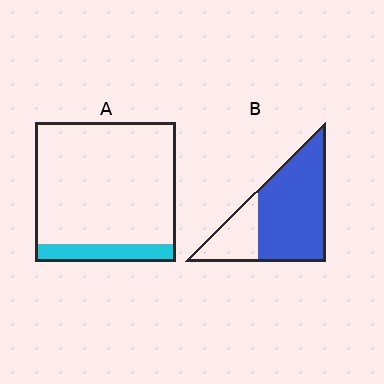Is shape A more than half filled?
No.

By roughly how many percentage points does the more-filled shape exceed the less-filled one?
By roughly 60 percentage points (B over A).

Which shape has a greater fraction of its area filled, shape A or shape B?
Shape B.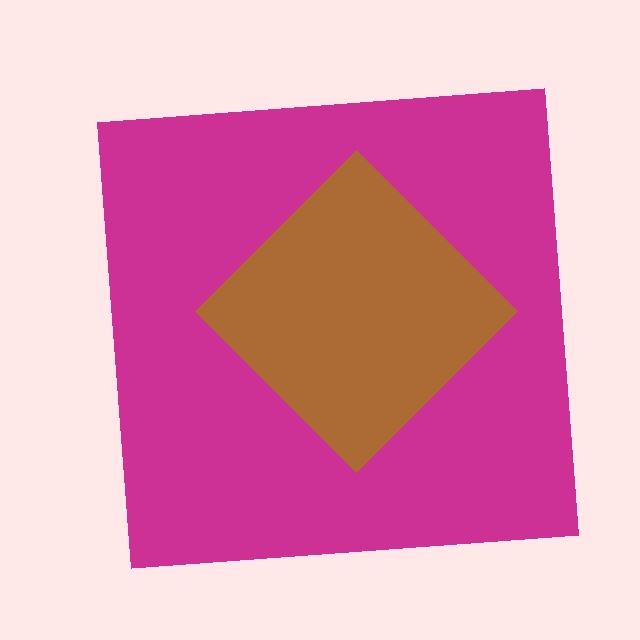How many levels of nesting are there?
2.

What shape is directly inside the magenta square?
The brown diamond.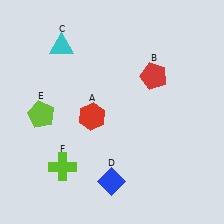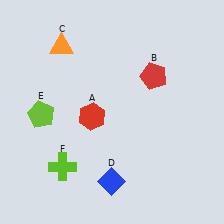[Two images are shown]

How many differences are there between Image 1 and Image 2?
There is 1 difference between the two images.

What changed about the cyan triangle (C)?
In Image 1, C is cyan. In Image 2, it changed to orange.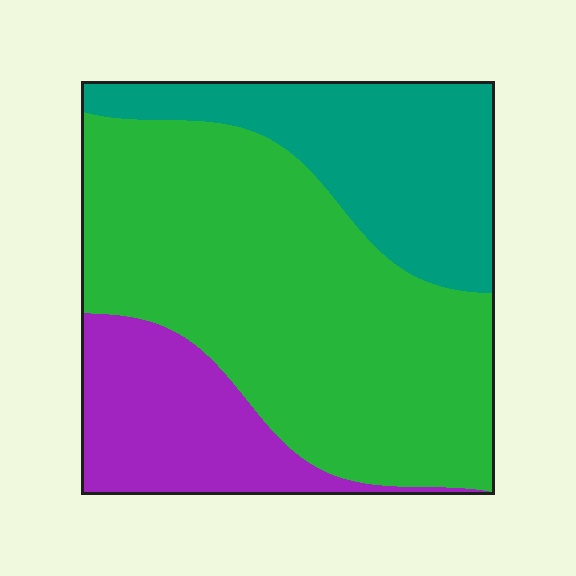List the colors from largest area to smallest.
From largest to smallest: green, teal, purple.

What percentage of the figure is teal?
Teal takes up about one quarter (1/4) of the figure.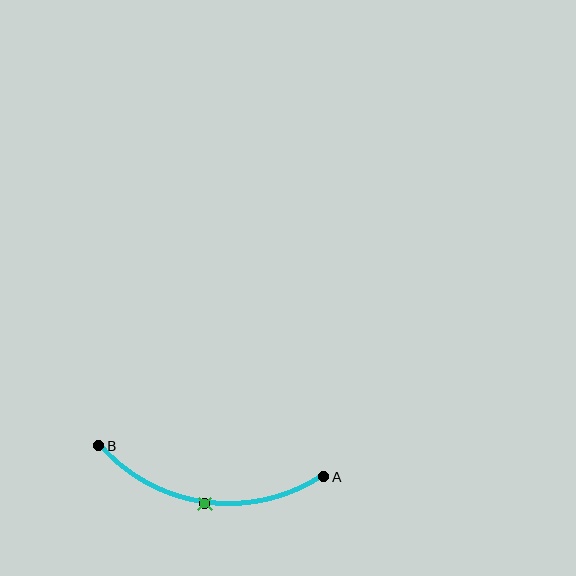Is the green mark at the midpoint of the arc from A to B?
Yes. The green mark lies on the arc at equal arc-length from both A and B — it is the arc midpoint.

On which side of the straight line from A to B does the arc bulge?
The arc bulges below the straight line connecting A and B.